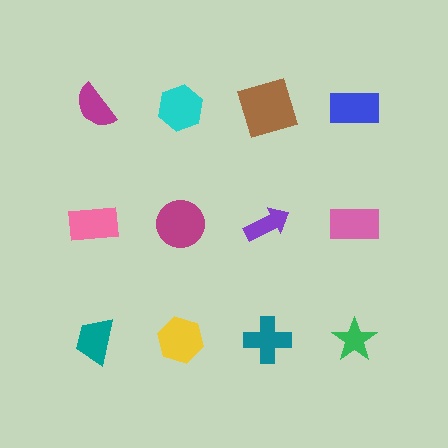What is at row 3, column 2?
A yellow hexagon.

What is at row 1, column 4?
A blue rectangle.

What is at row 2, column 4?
A pink rectangle.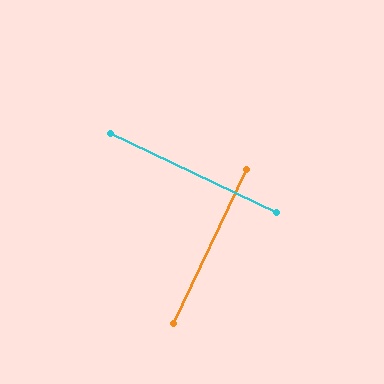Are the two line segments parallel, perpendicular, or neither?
Perpendicular — they meet at approximately 90°.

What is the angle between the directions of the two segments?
Approximately 90 degrees.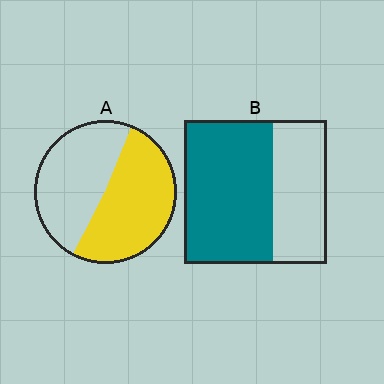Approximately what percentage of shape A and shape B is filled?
A is approximately 50% and B is approximately 60%.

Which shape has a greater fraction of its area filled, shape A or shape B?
Shape B.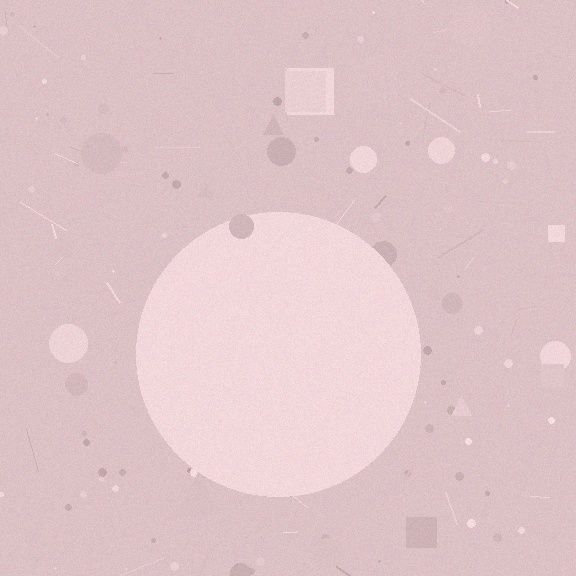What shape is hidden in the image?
A circle is hidden in the image.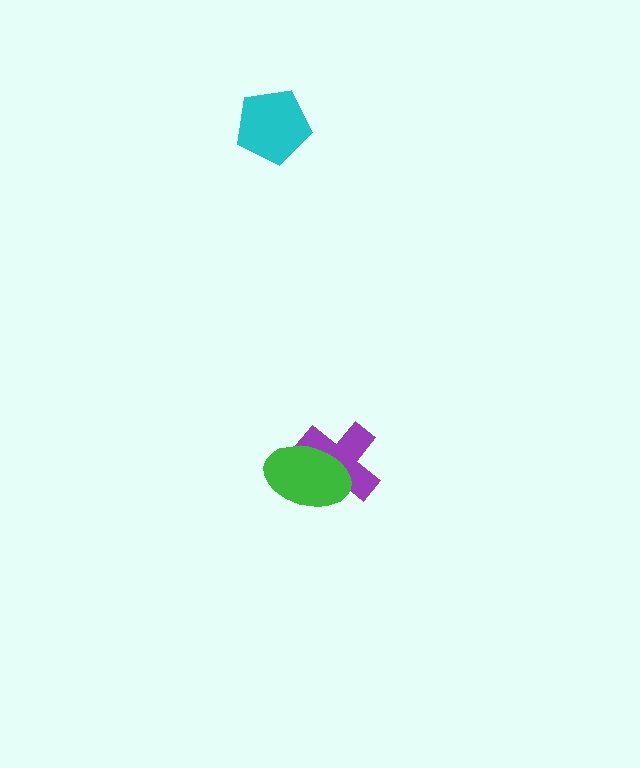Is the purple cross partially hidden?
Yes, it is partially covered by another shape.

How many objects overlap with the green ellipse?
1 object overlaps with the green ellipse.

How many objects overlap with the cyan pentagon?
0 objects overlap with the cyan pentagon.